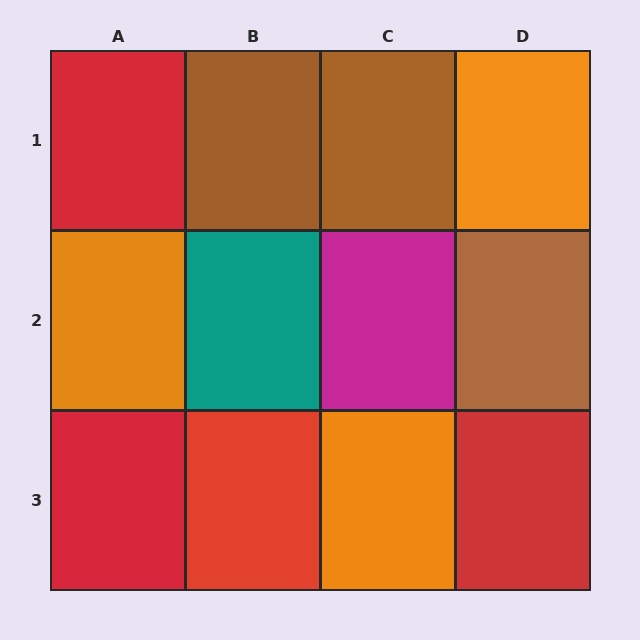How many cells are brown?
3 cells are brown.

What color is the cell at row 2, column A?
Orange.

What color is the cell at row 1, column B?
Brown.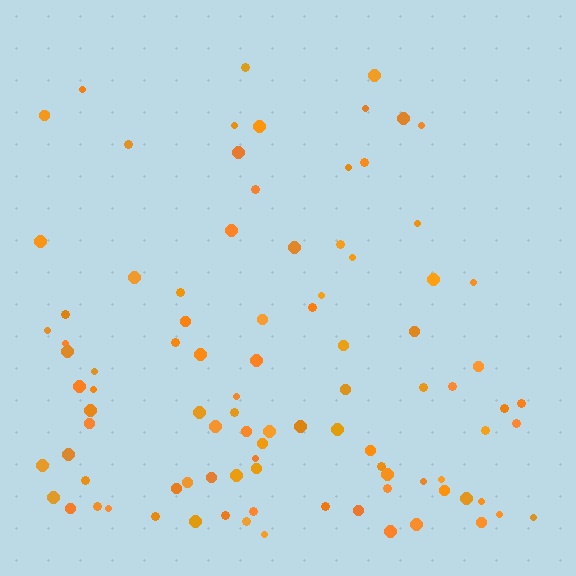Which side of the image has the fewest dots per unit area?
The top.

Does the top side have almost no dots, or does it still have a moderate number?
Still a moderate number, just noticeably fewer than the bottom.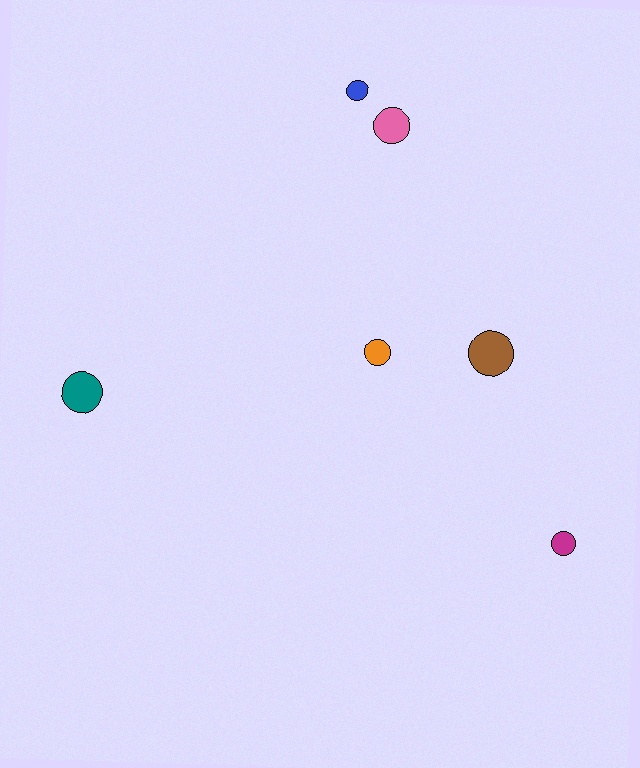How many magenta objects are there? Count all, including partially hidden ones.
There is 1 magenta object.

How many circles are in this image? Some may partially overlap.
There are 6 circles.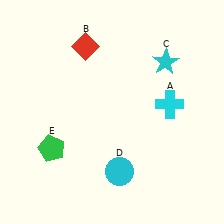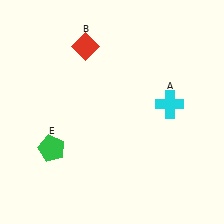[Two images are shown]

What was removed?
The cyan star (C), the cyan circle (D) were removed in Image 2.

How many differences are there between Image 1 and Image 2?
There are 2 differences between the two images.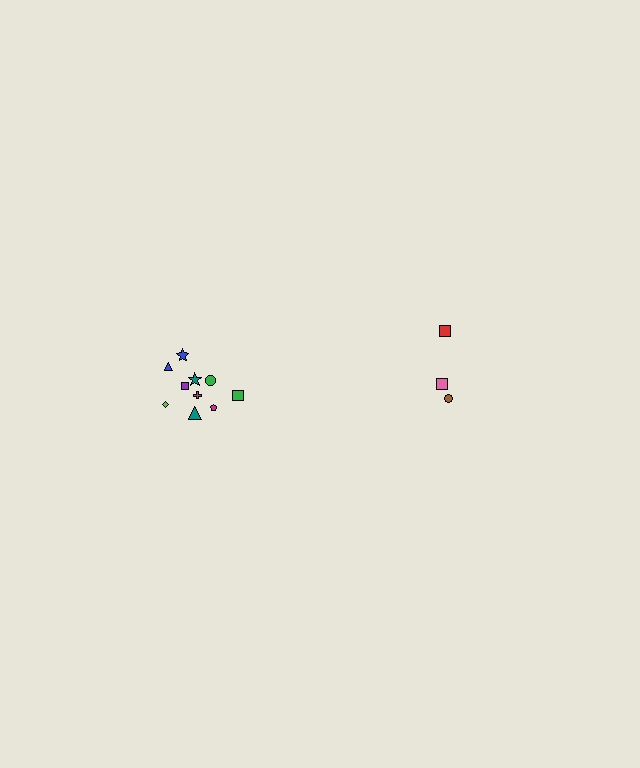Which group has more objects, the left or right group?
The left group.